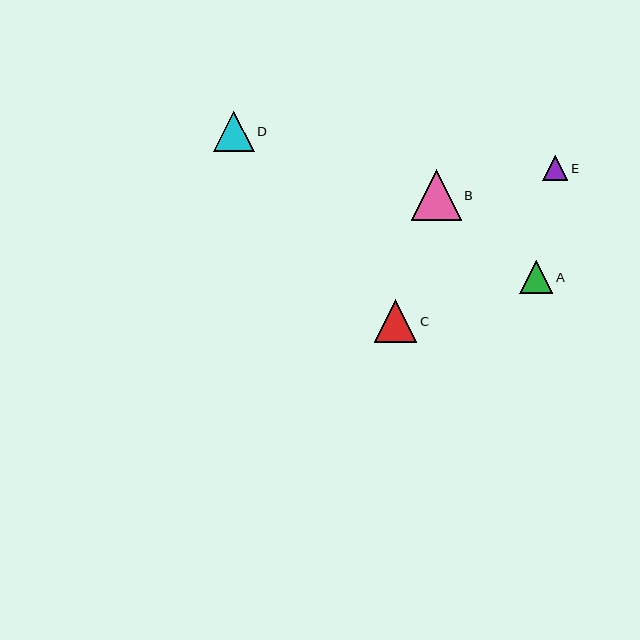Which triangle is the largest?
Triangle B is the largest with a size of approximately 50 pixels.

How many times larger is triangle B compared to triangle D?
Triangle B is approximately 1.2 times the size of triangle D.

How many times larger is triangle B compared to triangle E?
Triangle B is approximately 2.0 times the size of triangle E.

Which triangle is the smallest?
Triangle E is the smallest with a size of approximately 25 pixels.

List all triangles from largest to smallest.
From largest to smallest: B, C, D, A, E.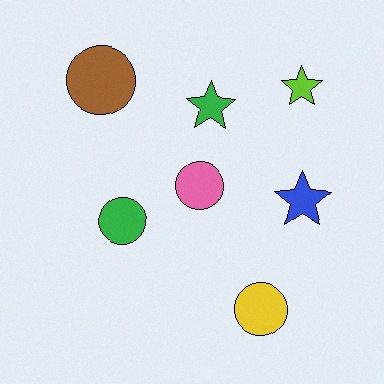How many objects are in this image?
There are 7 objects.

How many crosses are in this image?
There are no crosses.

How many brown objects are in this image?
There is 1 brown object.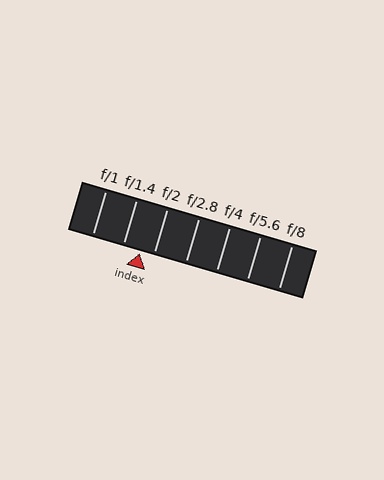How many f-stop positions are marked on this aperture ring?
There are 7 f-stop positions marked.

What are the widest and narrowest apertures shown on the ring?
The widest aperture shown is f/1 and the narrowest is f/8.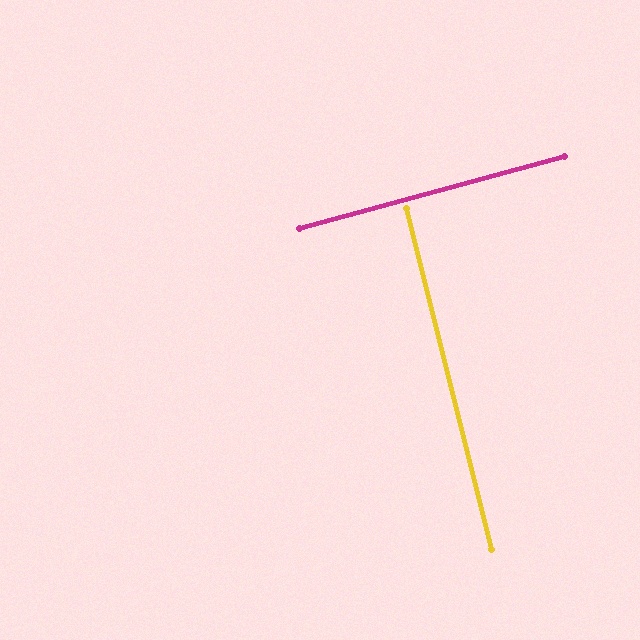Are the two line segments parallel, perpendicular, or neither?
Perpendicular — they meet at approximately 89°.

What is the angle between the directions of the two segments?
Approximately 89 degrees.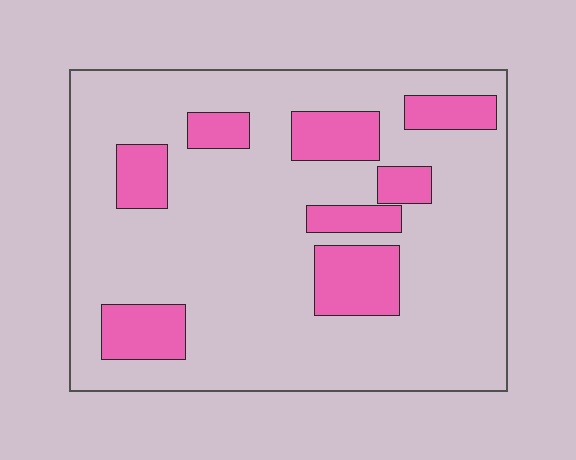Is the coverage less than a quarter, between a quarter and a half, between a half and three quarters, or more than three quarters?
Less than a quarter.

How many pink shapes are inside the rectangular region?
8.